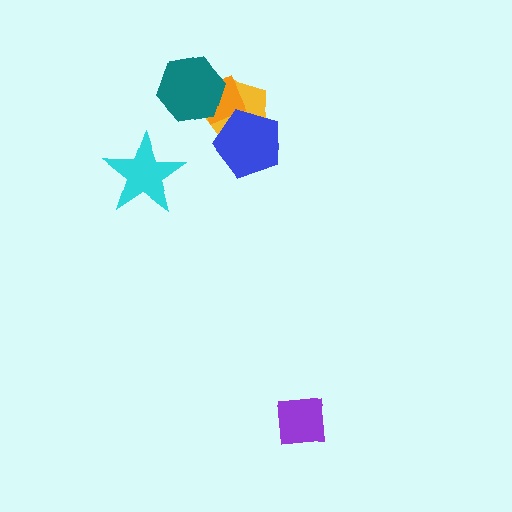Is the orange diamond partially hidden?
Yes, it is partially covered by another shape.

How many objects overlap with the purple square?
0 objects overlap with the purple square.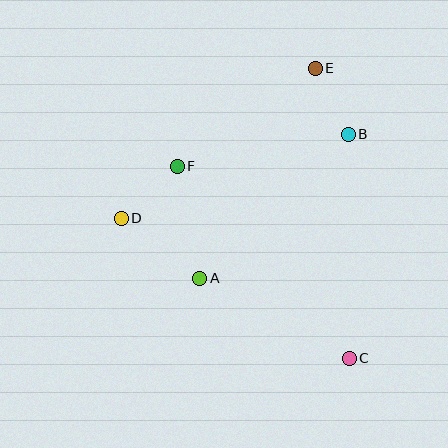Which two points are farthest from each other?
Points C and E are farthest from each other.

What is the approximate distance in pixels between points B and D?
The distance between B and D is approximately 242 pixels.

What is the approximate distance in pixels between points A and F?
The distance between A and F is approximately 114 pixels.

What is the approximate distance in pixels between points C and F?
The distance between C and F is approximately 258 pixels.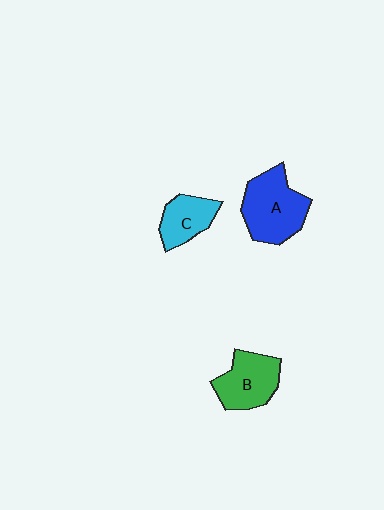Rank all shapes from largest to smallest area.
From largest to smallest: A (blue), B (green), C (cyan).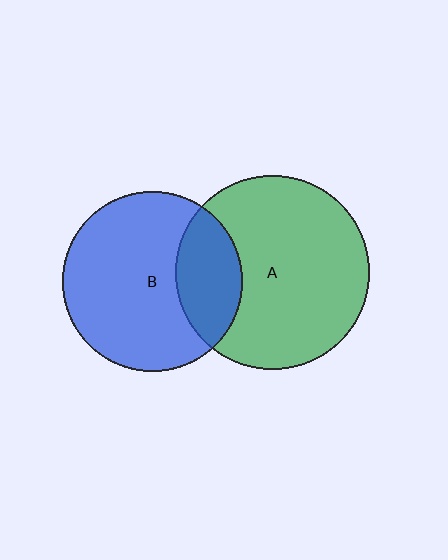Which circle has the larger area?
Circle A (green).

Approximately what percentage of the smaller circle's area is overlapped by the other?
Approximately 25%.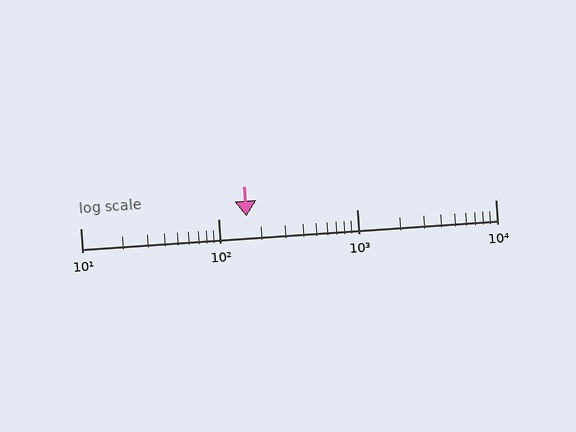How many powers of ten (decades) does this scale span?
The scale spans 3 decades, from 10 to 10000.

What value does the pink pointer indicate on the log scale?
The pointer indicates approximately 160.